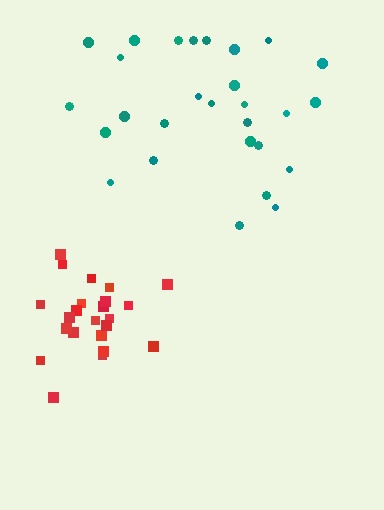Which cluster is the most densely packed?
Red.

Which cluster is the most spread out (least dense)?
Teal.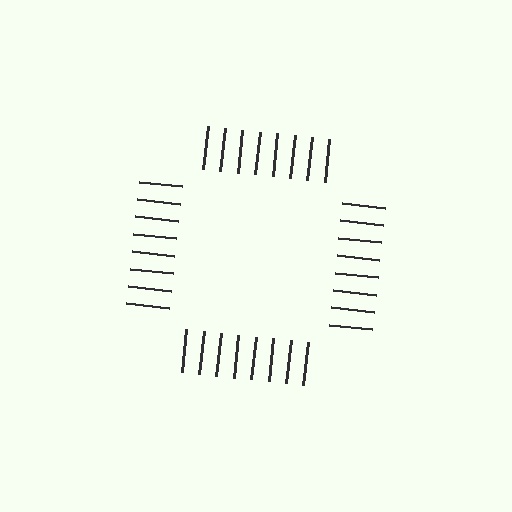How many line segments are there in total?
32 — 8 along each of the 4 edges.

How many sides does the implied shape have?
4 sides — the line-ends trace a square.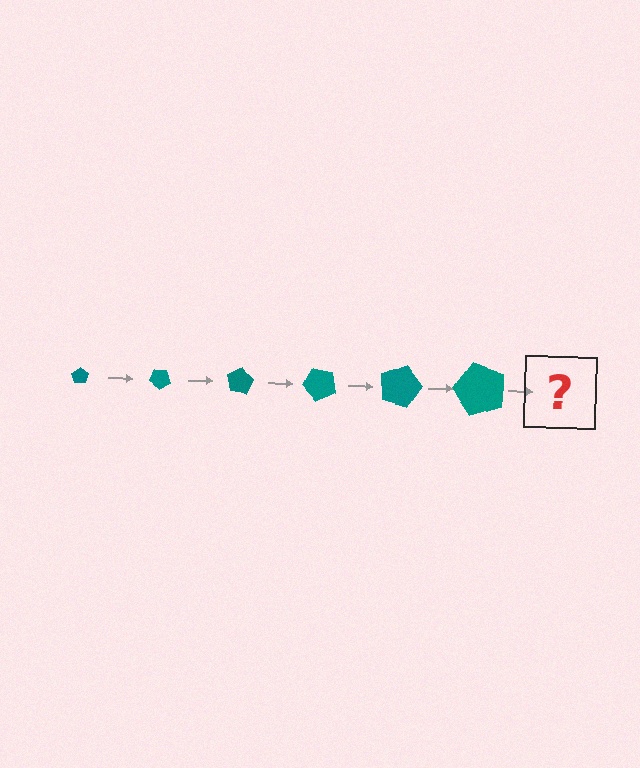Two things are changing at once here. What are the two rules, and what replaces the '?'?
The two rules are that the pentagon grows larger each step and it rotates 40 degrees each step. The '?' should be a pentagon, larger than the previous one and rotated 240 degrees from the start.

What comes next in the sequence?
The next element should be a pentagon, larger than the previous one and rotated 240 degrees from the start.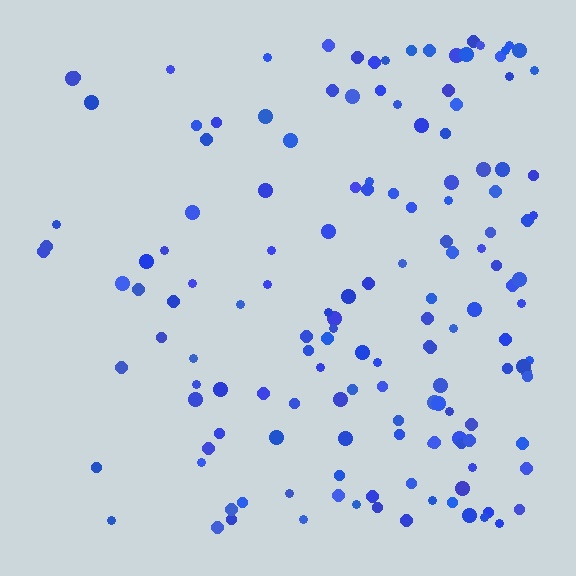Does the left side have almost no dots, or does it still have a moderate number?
Still a moderate number, just noticeably fewer than the right.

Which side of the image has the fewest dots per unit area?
The left.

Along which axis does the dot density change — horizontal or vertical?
Horizontal.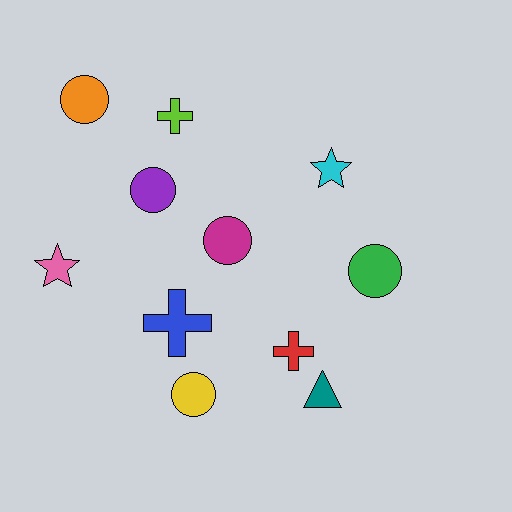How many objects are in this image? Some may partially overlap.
There are 11 objects.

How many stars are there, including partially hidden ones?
There are 2 stars.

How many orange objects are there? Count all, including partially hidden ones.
There is 1 orange object.